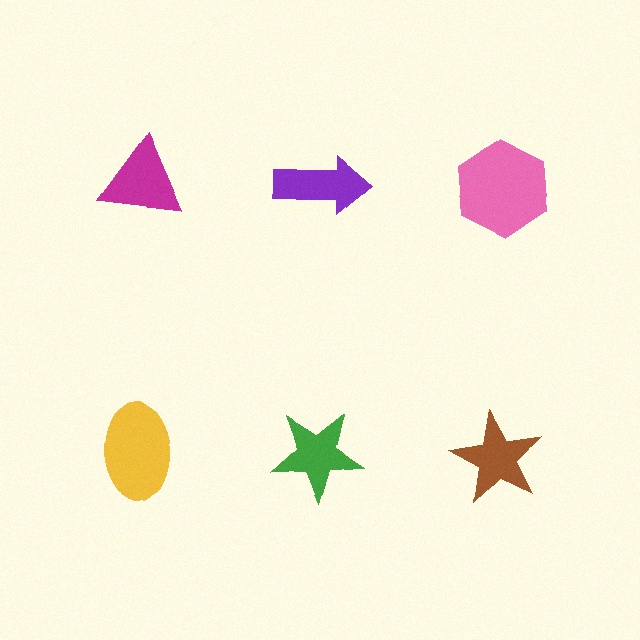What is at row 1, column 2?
A purple arrow.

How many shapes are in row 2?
3 shapes.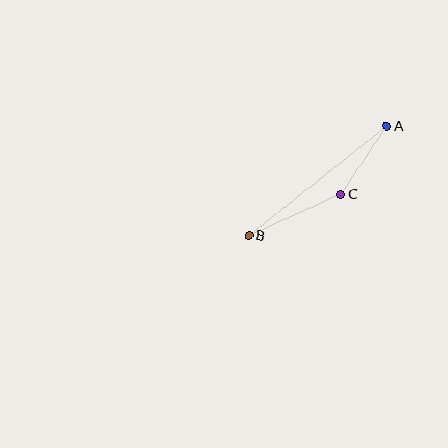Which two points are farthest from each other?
Points A and B are farthest from each other.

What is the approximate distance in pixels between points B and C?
The distance between B and C is approximately 101 pixels.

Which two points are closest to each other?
Points A and C are closest to each other.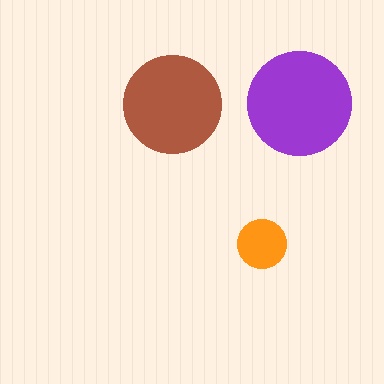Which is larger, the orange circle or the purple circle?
The purple one.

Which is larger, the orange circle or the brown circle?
The brown one.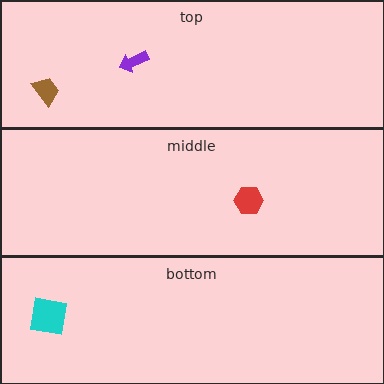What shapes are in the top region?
The brown trapezoid, the purple arrow.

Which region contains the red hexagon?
The middle region.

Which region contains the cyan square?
The bottom region.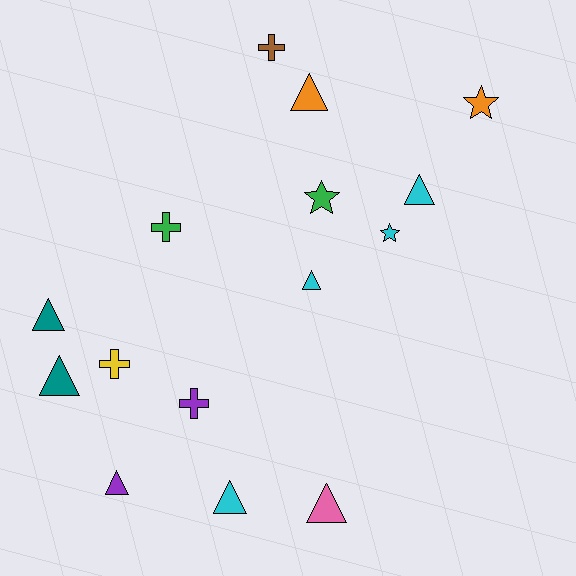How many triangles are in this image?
There are 8 triangles.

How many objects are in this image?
There are 15 objects.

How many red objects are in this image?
There are no red objects.